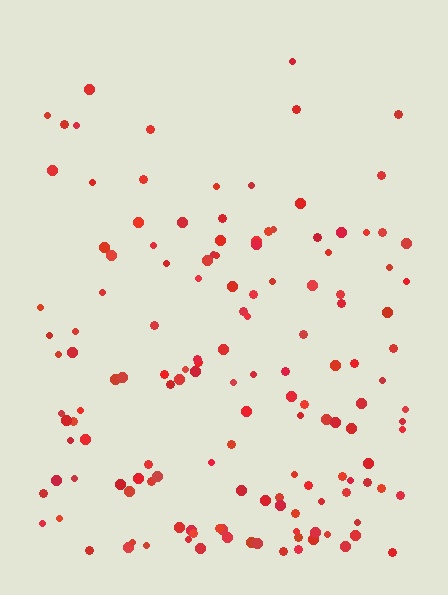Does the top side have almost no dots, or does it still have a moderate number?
Still a moderate number, just noticeably fewer than the bottom.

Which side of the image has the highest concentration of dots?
The bottom.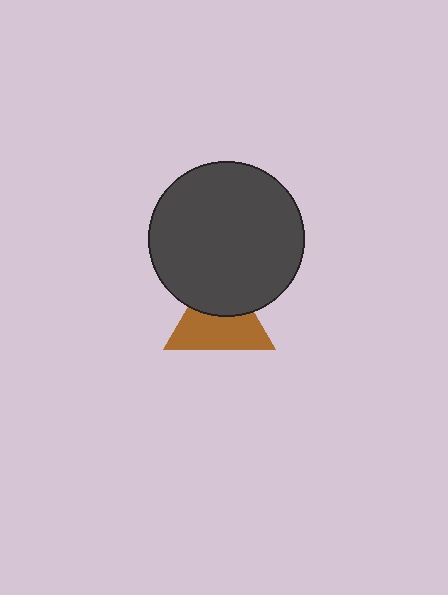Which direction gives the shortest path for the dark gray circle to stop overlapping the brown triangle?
Moving up gives the shortest separation.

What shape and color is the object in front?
The object in front is a dark gray circle.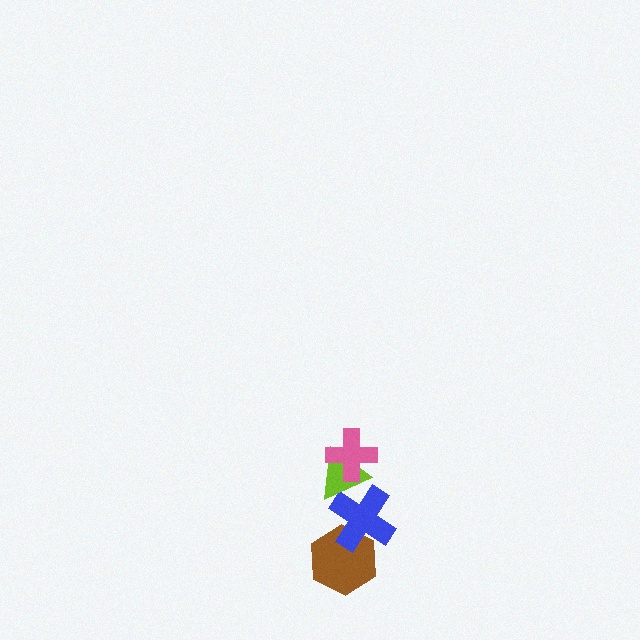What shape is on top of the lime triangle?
The pink cross is on top of the lime triangle.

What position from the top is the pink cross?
The pink cross is 1st from the top.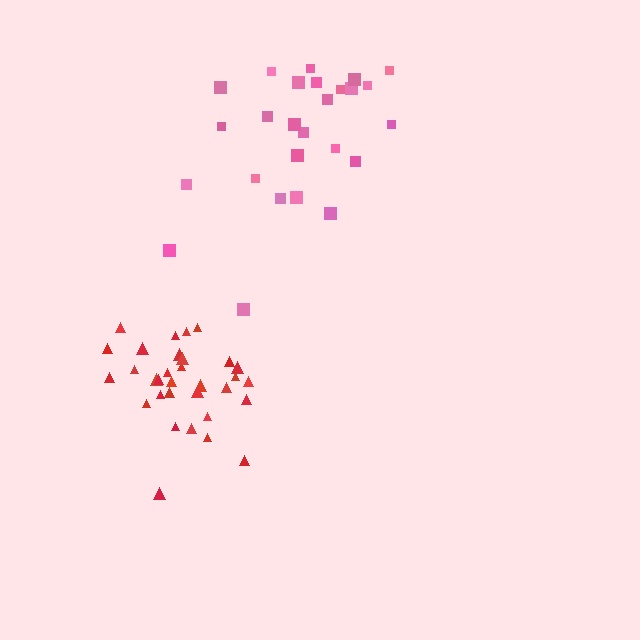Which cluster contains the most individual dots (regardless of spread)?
Red (32).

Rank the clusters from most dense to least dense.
red, pink.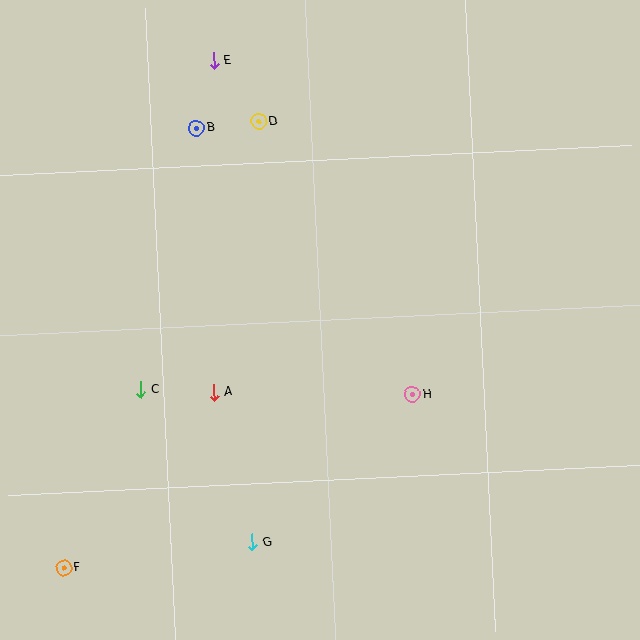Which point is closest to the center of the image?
Point H at (412, 394) is closest to the center.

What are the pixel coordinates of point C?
Point C is at (141, 389).